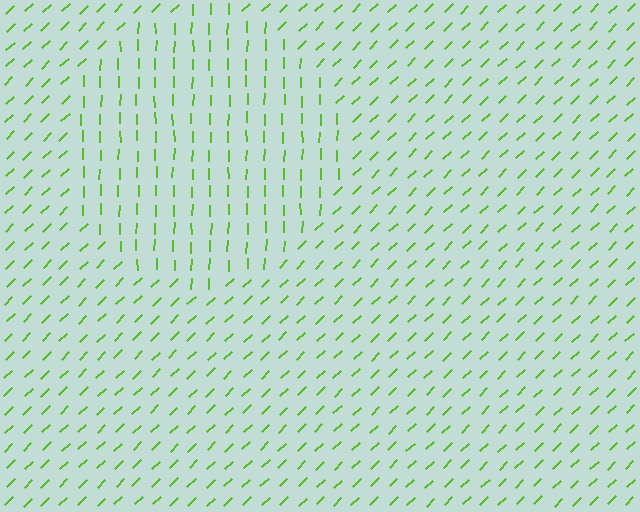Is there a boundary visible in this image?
Yes, there is a texture boundary formed by a change in line orientation.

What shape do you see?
I see a circle.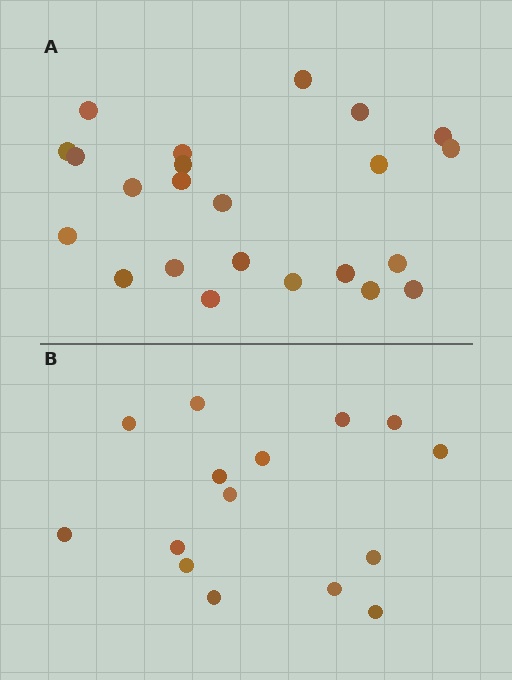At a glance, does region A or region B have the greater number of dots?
Region A (the top region) has more dots.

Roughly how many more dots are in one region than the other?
Region A has roughly 8 or so more dots than region B.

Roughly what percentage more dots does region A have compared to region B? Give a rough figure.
About 55% more.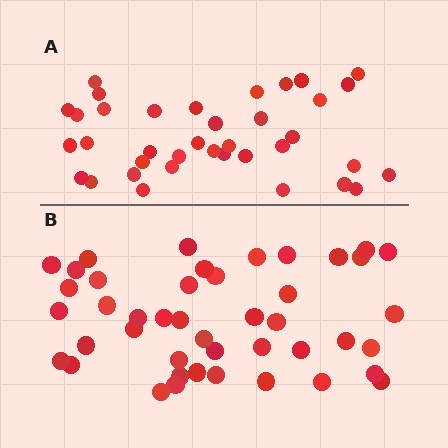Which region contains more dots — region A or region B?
Region B (the bottom region) has more dots.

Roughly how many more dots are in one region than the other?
Region B has roughly 8 or so more dots than region A.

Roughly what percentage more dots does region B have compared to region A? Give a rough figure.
About 20% more.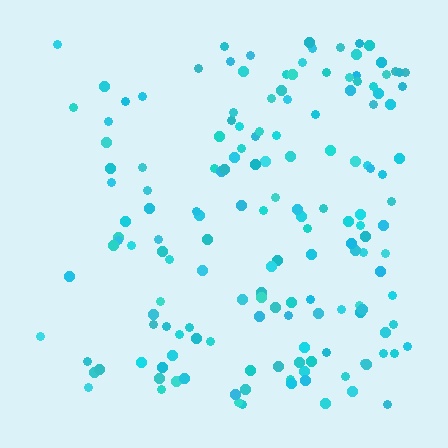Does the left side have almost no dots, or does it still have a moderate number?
Still a moderate number, just noticeably fewer than the right.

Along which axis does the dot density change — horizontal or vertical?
Horizontal.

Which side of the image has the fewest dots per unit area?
The left.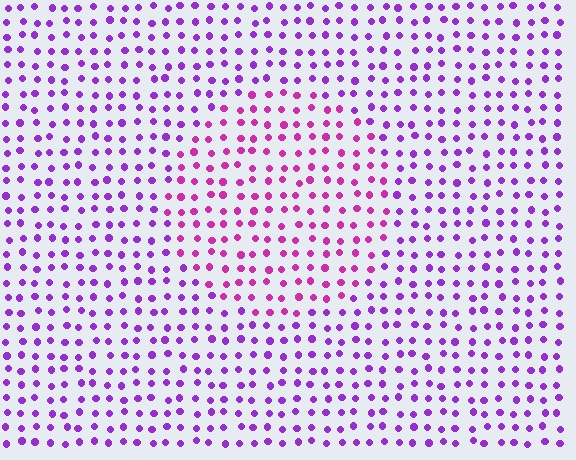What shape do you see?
I see a circle.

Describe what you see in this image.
The image is filled with small purple elements in a uniform arrangement. A circle-shaped region is visible where the elements are tinted to a slightly different hue, forming a subtle color boundary.